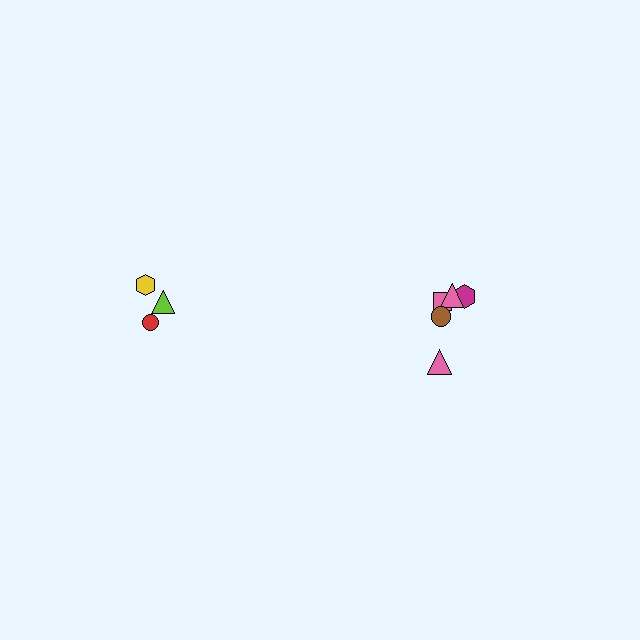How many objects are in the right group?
There are 5 objects.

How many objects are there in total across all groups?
There are 8 objects.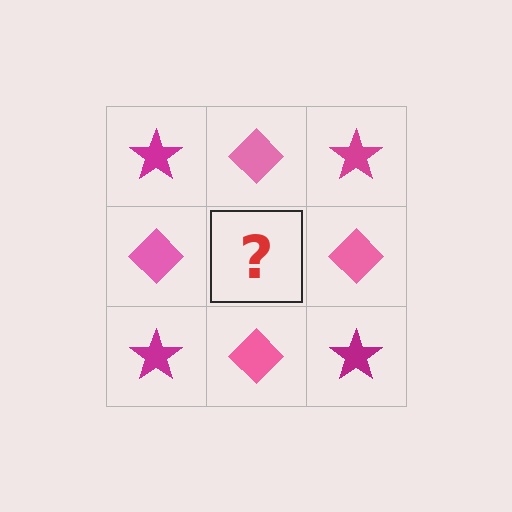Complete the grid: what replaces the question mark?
The question mark should be replaced with a magenta star.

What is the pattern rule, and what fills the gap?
The rule is that it alternates magenta star and pink diamond in a checkerboard pattern. The gap should be filled with a magenta star.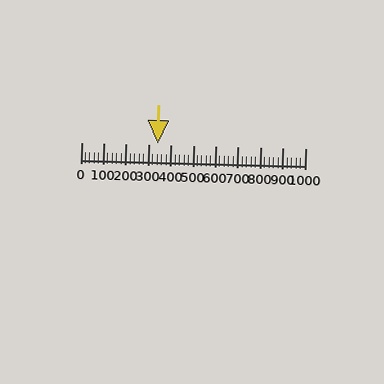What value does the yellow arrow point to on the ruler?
The yellow arrow points to approximately 343.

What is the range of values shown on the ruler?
The ruler shows values from 0 to 1000.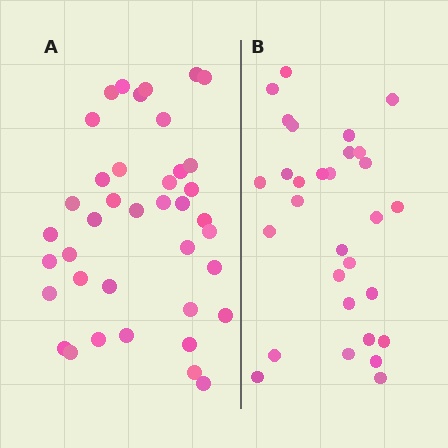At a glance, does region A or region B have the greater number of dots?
Region A (the left region) has more dots.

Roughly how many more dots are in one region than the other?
Region A has roughly 8 or so more dots than region B.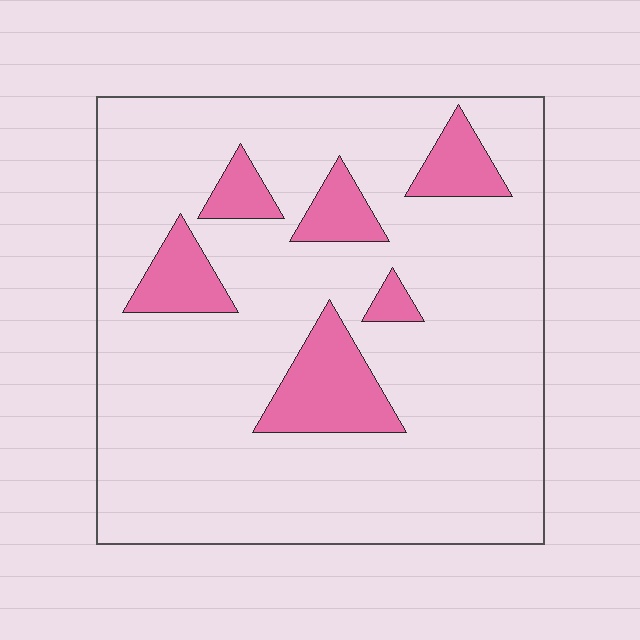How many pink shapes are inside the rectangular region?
6.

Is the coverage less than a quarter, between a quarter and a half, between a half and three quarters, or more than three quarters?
Less than a quarter.